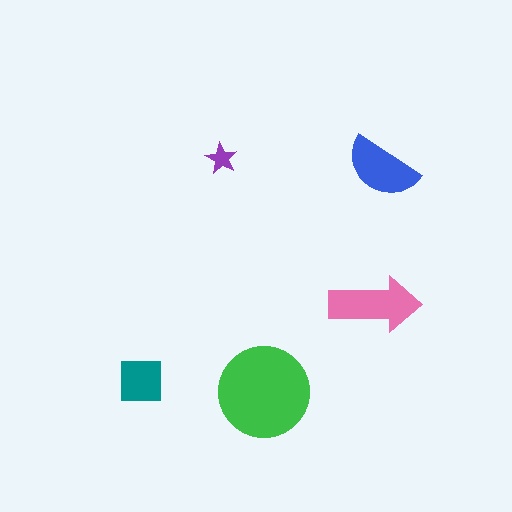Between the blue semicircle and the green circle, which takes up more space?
The green circle.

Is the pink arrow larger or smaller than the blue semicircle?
Larger.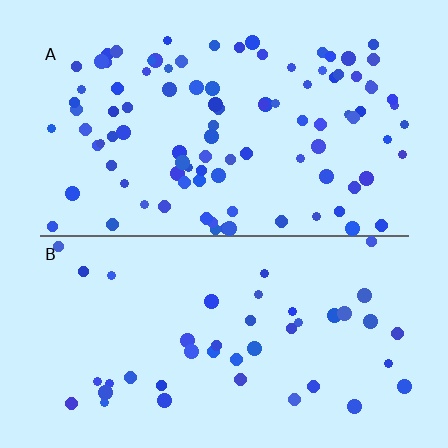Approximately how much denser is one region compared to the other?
Approximately 2.3× — region A over region B.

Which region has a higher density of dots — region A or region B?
A (the top).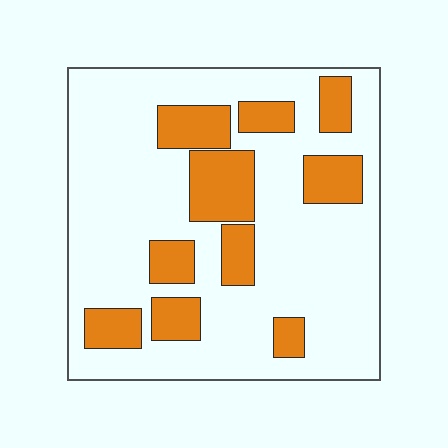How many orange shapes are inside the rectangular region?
10.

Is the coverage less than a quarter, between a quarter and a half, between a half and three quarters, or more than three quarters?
Between a quarter and a half.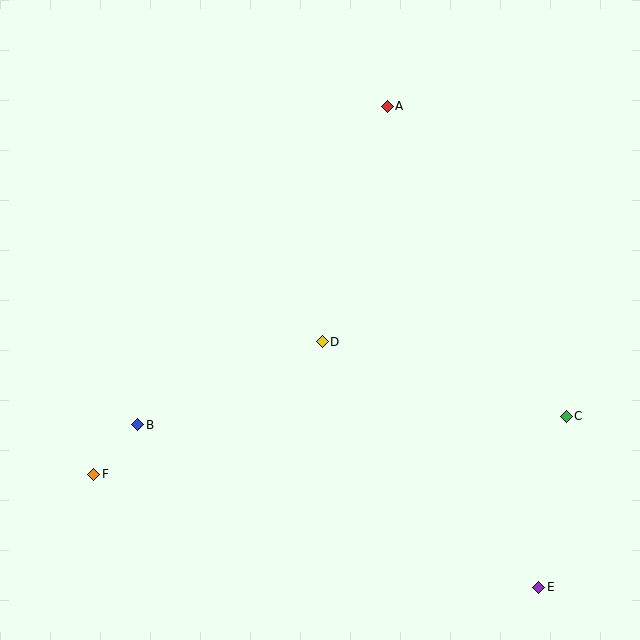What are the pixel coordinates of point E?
Point E is at (539, 587).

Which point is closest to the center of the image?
Point D at (322, 342) is closest to the center.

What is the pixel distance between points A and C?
The distance between A and C is 358 pixels.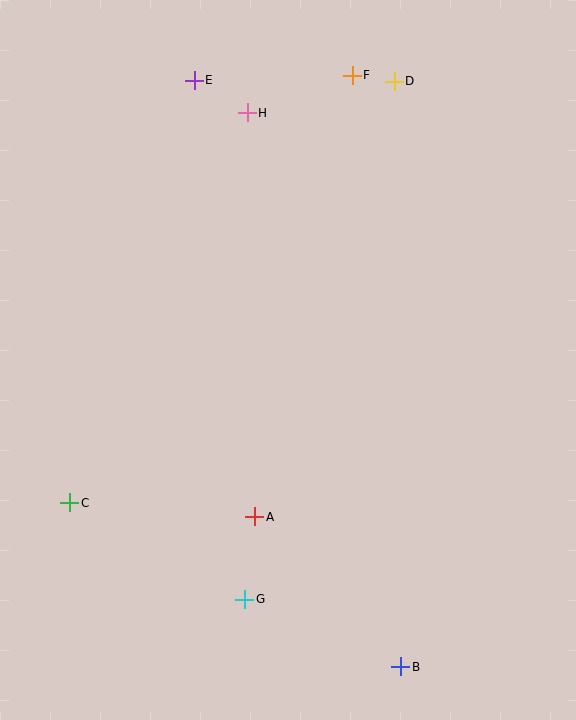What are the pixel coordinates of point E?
Point E is at (194, 80).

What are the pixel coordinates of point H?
Point H is at (247, 113).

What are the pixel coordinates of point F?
Point F is at (352, 75).